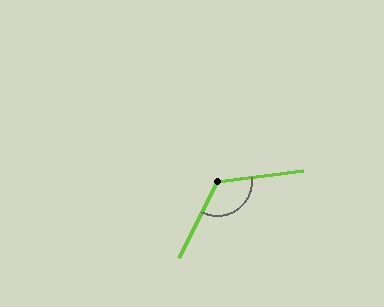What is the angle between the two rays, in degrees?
Approximately 124 degrees.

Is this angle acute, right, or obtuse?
It is obtuse.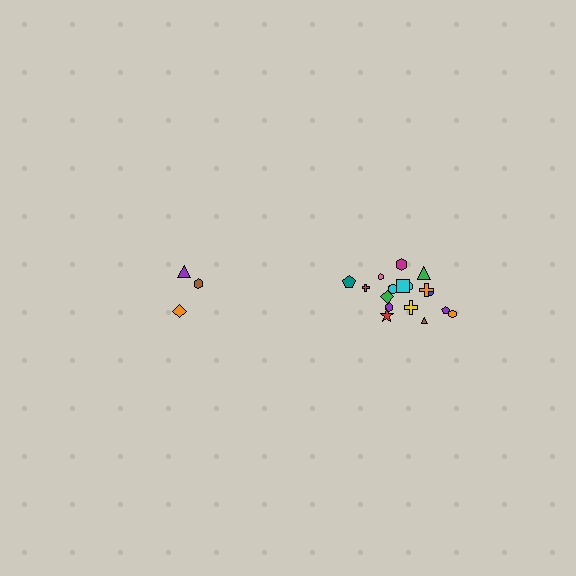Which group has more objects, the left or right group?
The right group.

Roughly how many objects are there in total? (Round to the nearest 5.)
Roughly 20 objects in total.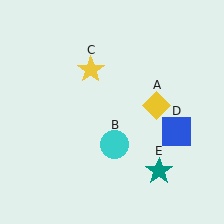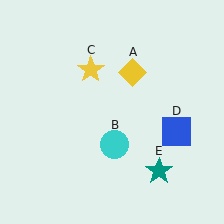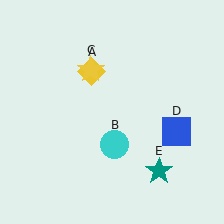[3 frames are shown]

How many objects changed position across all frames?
1 object changed position: yellow diamond (object A).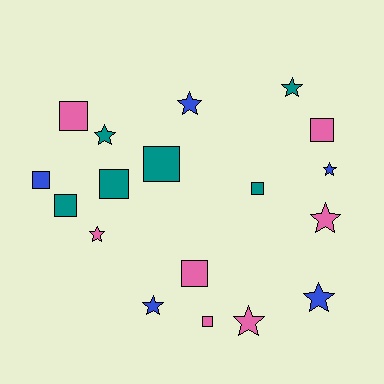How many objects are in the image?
There are 18 objects.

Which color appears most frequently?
Pink, with 7 objects.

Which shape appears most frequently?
Star, with 9 objects.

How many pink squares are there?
There are 4 pink squares.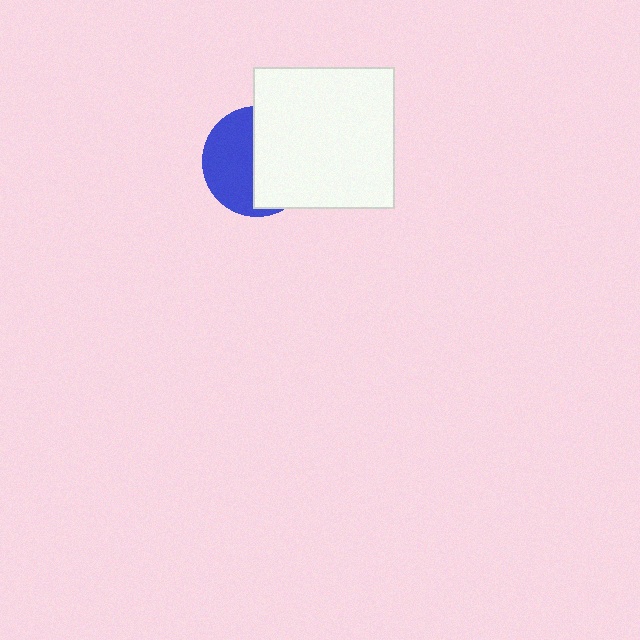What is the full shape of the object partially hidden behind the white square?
The partially hidden object is a blue circle.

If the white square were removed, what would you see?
You would see the complete blue circle.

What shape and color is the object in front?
The object in front is a white square.